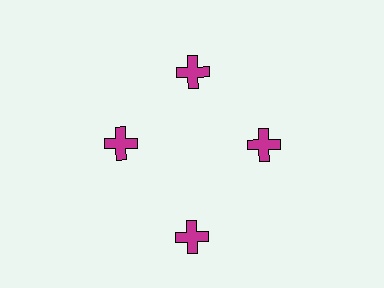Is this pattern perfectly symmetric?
No. The 4 magenta crosses are arranged in a ring, but one element near the 6 o'clock position is pushed outward from the center, breaking the 4-fold rotational symmetry.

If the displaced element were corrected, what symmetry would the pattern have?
It would have 4-fold rotational symmetry — the pattern would map onto itself every 90 degrees.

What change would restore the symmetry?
The symmetry would be restored by moving it inward, back onto the ring so that all 4 crosses sit at equal angles and equal distance from the center.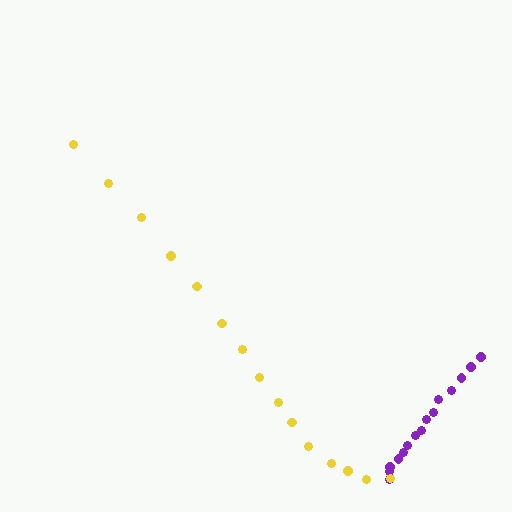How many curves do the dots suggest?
There are 2 distinct paths.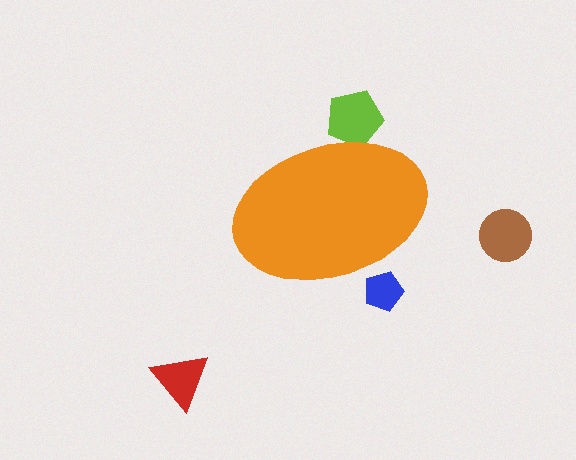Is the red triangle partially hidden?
No, the red triangle is fully visible.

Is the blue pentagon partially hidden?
Yes, the blue pentagon is partially hidden behind the orange ellipse.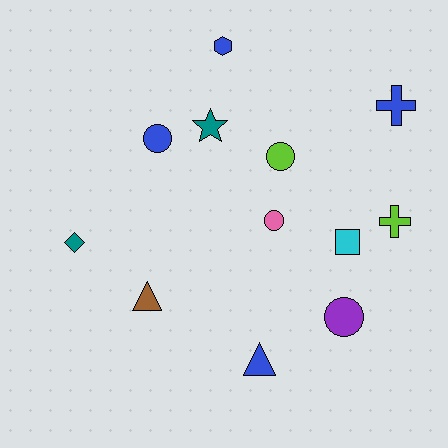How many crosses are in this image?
There are 2 crosses.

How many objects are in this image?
There are 12 objects.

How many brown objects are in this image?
There is 1 brown object.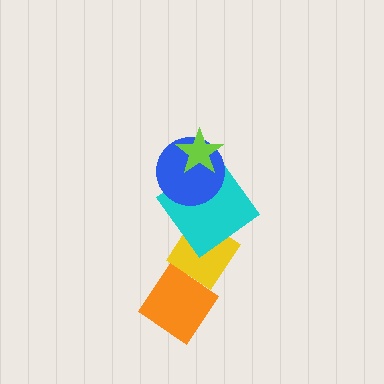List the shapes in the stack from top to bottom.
From top to bottom: the lime star, the blue circle, the cyan diamond, the yellow diamond, the orange diamond.